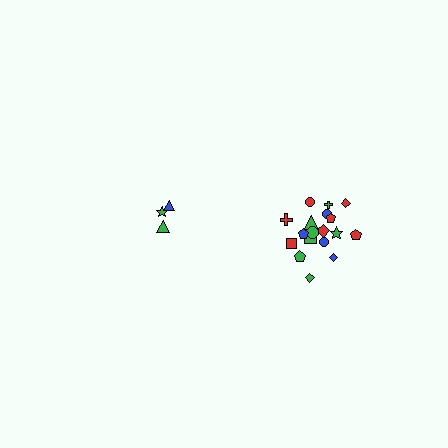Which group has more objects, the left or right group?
The right group.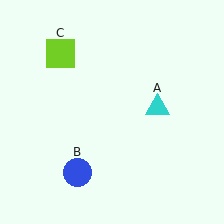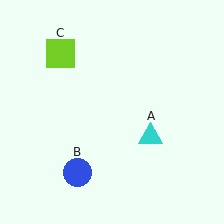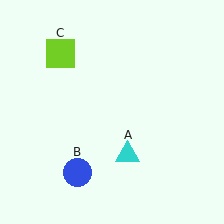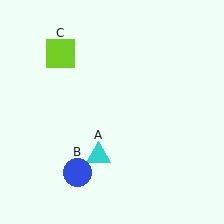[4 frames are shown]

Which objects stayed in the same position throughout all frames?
Blue circle (object B) and lime square (object C) remained stationary.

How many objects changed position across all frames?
1 object changed position: cyan triangle (object A).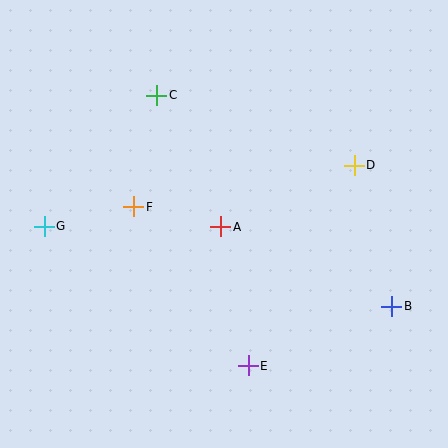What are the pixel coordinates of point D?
Point D is at (354, 165).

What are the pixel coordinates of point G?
Point G is at (44, 226).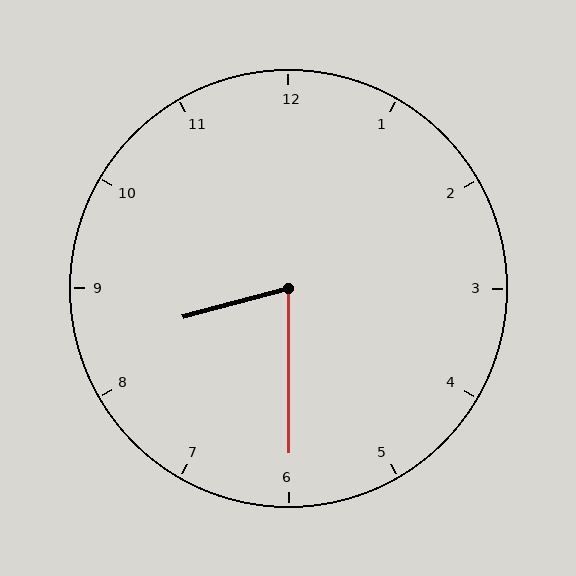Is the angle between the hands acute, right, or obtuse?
It is acute.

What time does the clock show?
8:30.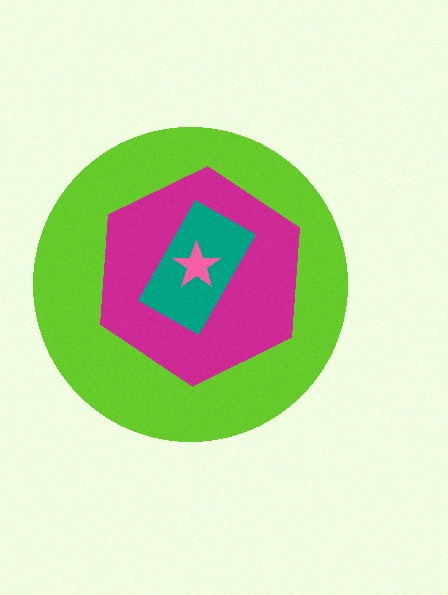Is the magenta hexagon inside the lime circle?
Yes.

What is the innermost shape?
The pink star.